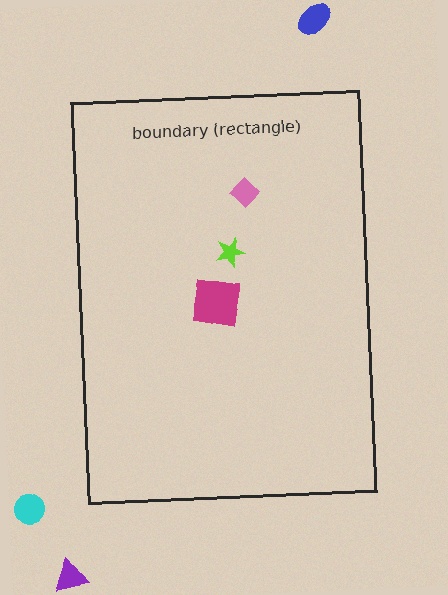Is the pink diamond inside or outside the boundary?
Inside.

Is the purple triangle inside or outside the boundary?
Outside.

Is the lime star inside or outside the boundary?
Inside.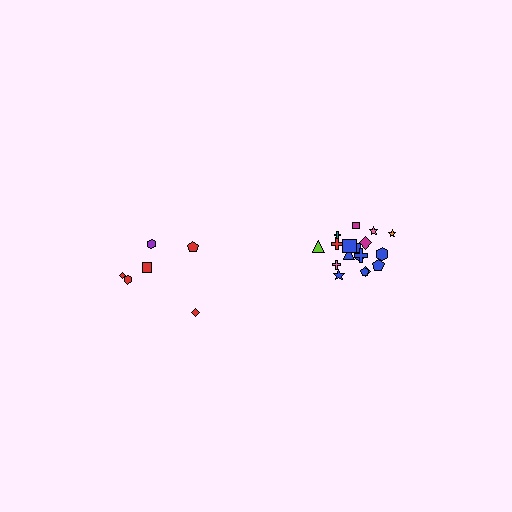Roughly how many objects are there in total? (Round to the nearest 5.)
Roughly 25 objects in total.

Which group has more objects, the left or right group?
The right group.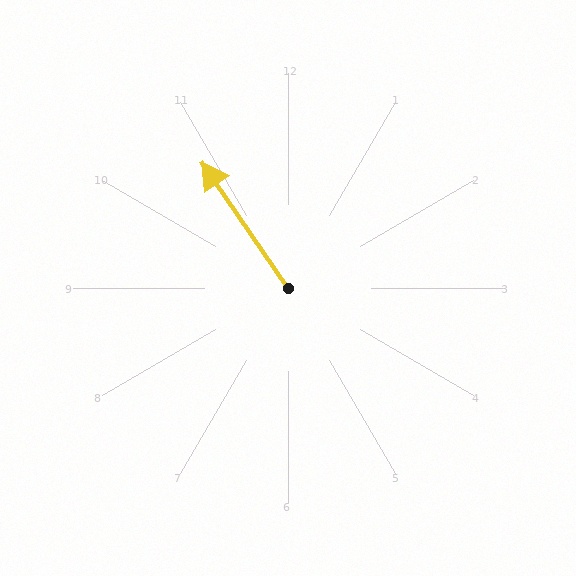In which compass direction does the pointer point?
Northwest.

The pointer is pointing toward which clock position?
Roughly 11 o'clock.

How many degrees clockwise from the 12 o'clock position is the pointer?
Approximately 326 degrees.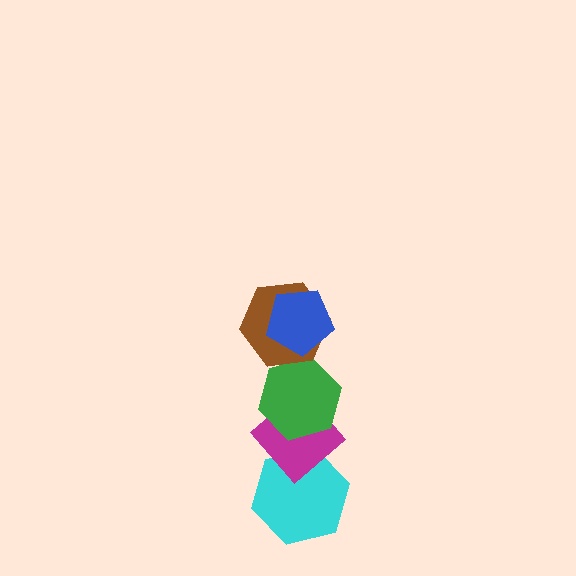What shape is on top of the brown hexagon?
The blue pentagon is on top of the brown hexagon.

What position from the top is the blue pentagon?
The blue pentagon is 1st from the top.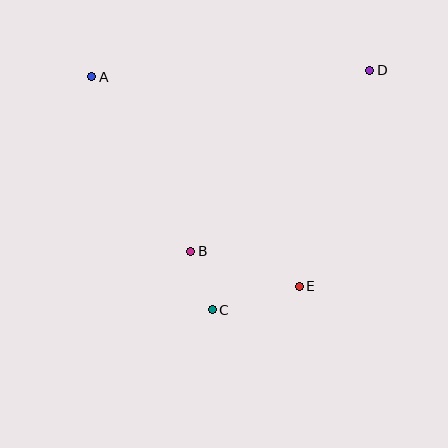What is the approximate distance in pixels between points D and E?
The distance between D and E is approximately 228 pixels.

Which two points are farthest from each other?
Points A and E are farthest from each other.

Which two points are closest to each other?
Points B and C are closest to each other.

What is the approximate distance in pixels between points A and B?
The distance between A and B is approximately 200 pixels.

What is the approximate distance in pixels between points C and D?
The distance between C and D is approximately 287 pixels.